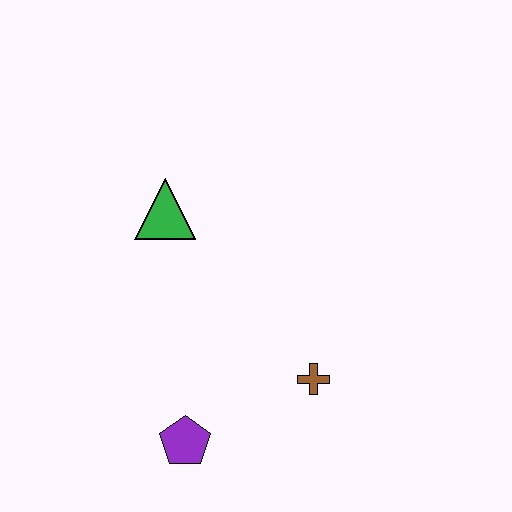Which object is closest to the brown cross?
The purple pentagon is closest to the brown cross.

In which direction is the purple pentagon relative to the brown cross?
The purple pentagon is to the left of the brown cross.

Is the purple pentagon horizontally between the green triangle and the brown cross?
Yes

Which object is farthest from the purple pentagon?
The green triangle is farthest from the purple pentagon.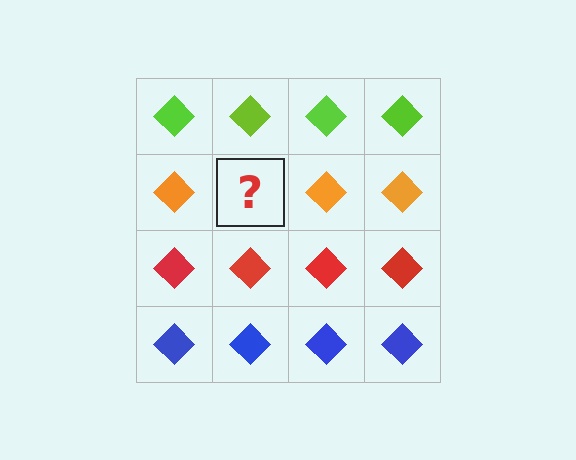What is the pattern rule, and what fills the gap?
The rule is that each row has a consistent color. The gap should be filled with an orange diamond.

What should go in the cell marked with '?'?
The missing cell should contain an orange diamond.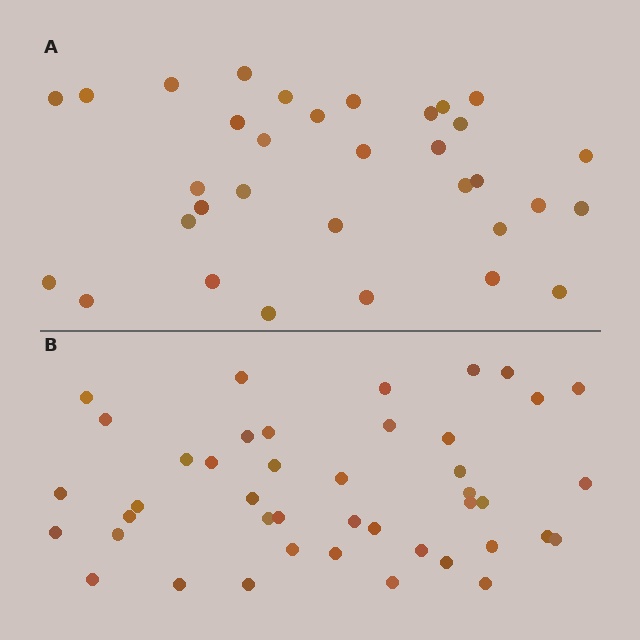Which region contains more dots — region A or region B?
Region B (the bottom region) has more dots.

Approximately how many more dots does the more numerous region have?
Region B has roughly 10 or so more dots than region A.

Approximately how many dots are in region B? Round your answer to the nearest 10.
About 40 dots. (The exact count is 43, which rounds to 40.)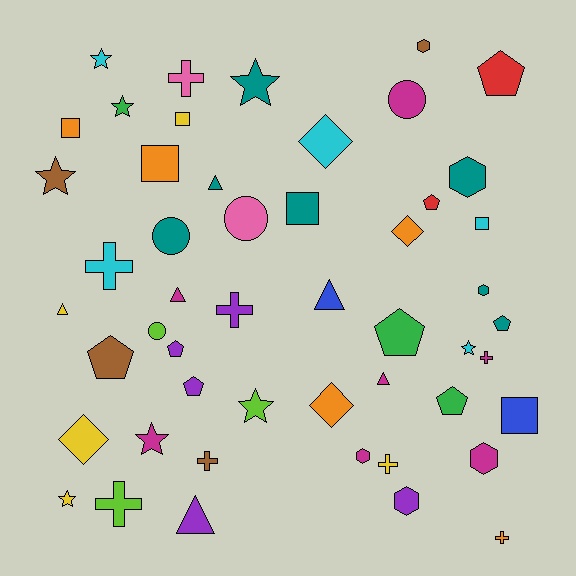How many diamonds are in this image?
There are 4 diamonds.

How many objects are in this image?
There are 50 objects.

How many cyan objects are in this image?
There are 5 cyan objects.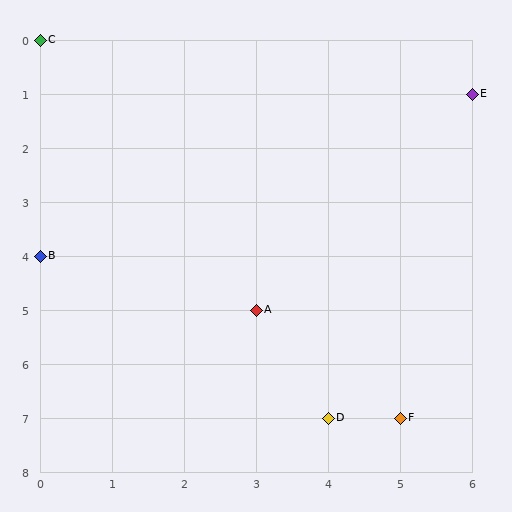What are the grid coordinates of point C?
Point C is at grid coordinates (0, 0).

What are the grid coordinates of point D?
Point D is at grid coordinates (4, 7).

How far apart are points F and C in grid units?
Points F and C are 5 columns and 7 rows apart (about 8.6 grid units diagonally).